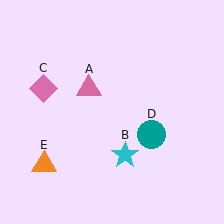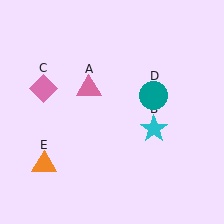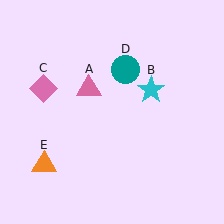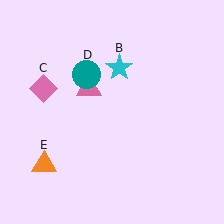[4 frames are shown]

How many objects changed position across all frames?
2 objects changed position: cyan star (object B), teal circle (object D).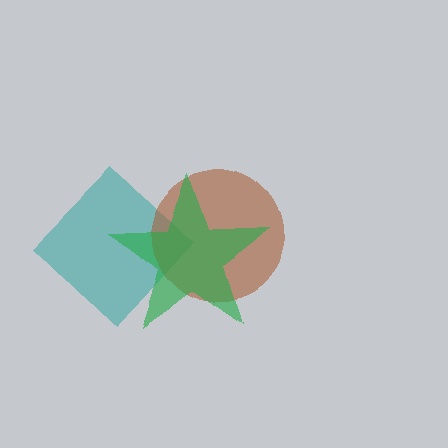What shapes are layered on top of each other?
The layered shapes are: a teal diamond, a brown circle, a green star.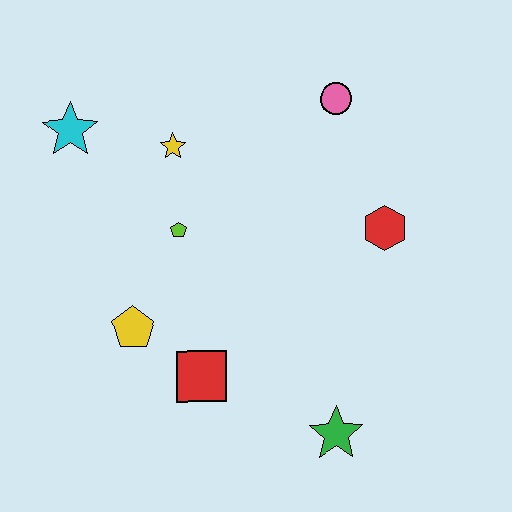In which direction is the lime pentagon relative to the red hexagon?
The lime pentagon is to the left of the red hexagon.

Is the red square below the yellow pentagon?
Yes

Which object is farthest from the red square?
The pink circle is farthest from the red square.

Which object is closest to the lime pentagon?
The yellow star is closest to the lime pentagon.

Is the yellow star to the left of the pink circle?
Yes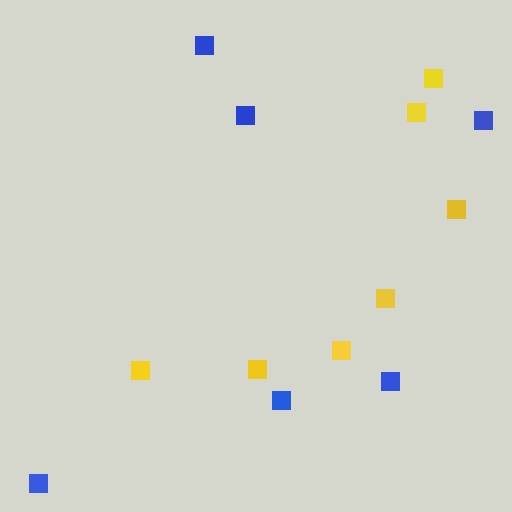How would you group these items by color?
There are 2 groups: one group of blue squares (6) and one group of yellow squares (7).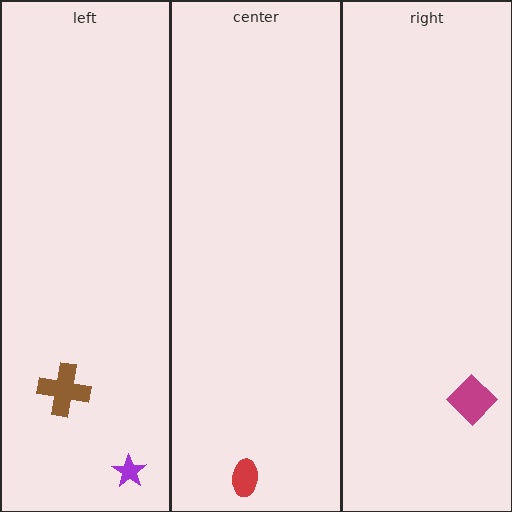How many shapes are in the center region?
1.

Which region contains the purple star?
The left region.